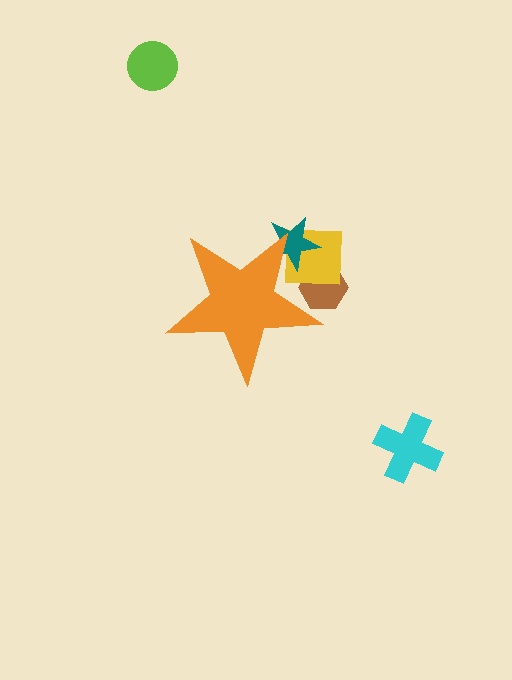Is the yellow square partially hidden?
Yes, the yellow square is partially hidden behind the orange star.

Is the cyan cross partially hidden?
No, the cyan cross is fully visible.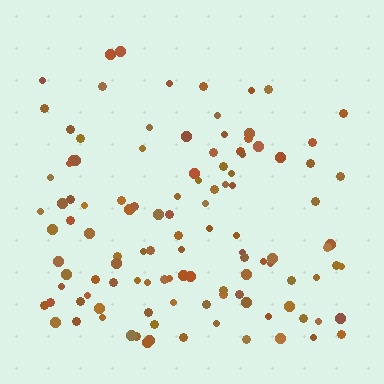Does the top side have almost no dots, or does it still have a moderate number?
Still a moderate number, just noticeably fewer than the bottom.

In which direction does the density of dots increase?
From top to bottom, with the bottom side densest.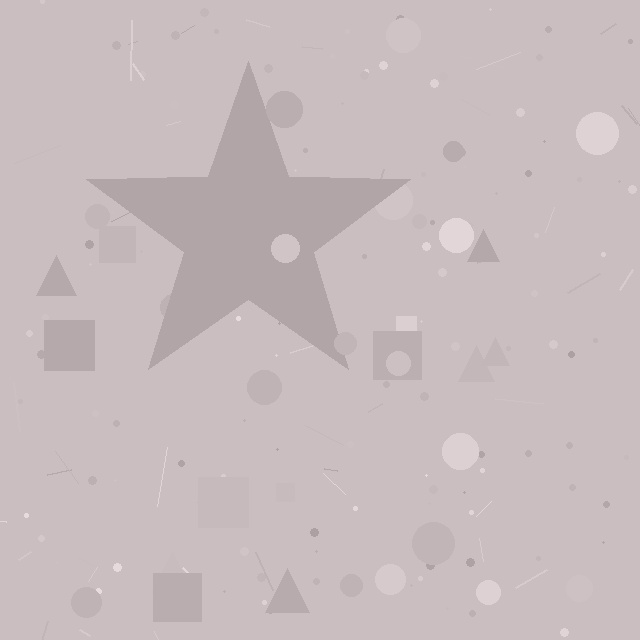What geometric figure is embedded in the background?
A star is embedded in the background.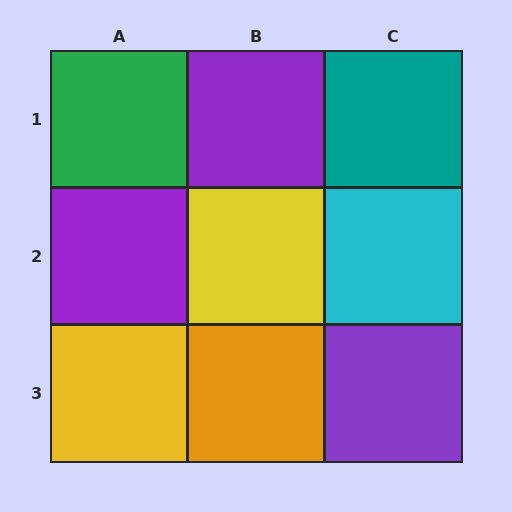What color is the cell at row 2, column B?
Yellow.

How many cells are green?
1 cell is green.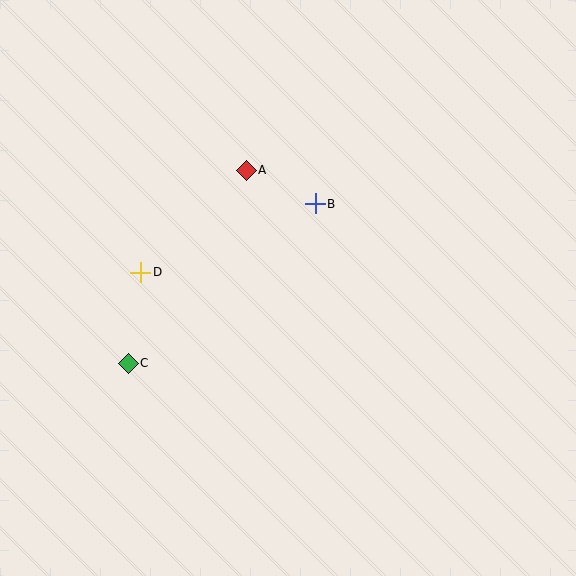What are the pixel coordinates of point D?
Point D is at (141, 272).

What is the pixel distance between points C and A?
The distance between C and A is 226 pixels.